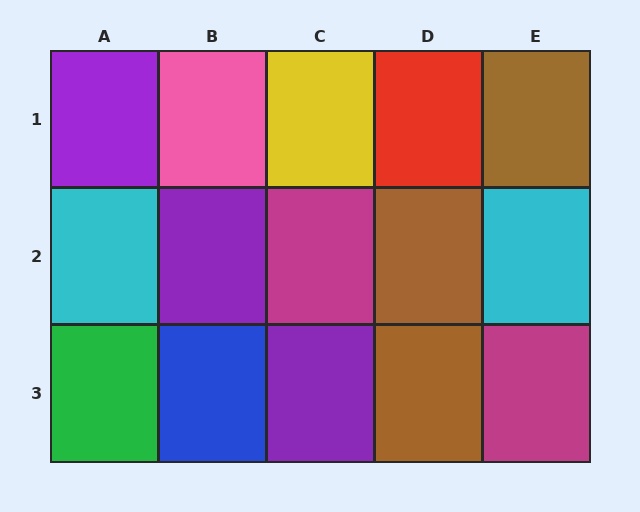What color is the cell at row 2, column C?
Magenta.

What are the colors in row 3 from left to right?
Green, blue, purple, brown, magenta.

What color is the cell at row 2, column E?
Cyan.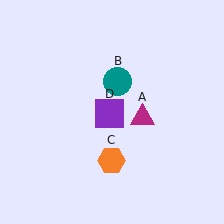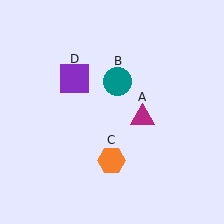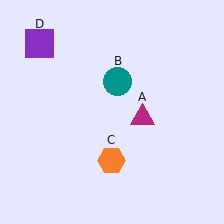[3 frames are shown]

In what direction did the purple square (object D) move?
The purple square (object D) moved up and to the left.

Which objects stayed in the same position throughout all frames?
Magenta triangle (object A) and teal circle (object B) and orange hexagon (object C) remained stationary.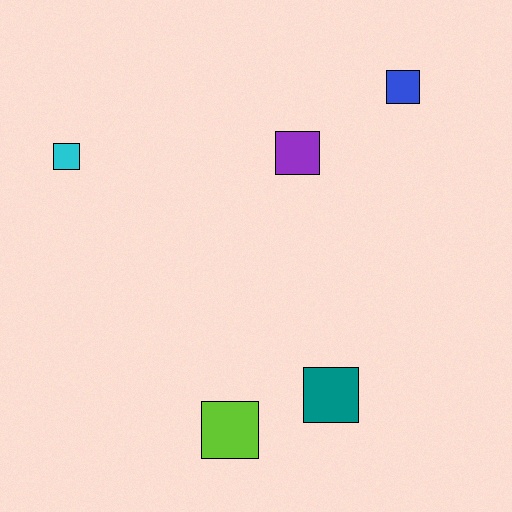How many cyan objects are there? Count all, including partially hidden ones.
There is 1 cyan object.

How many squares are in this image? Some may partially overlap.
There are 5 squares.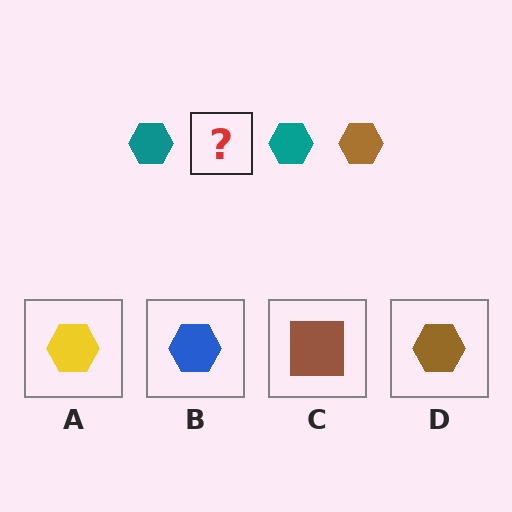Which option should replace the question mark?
Option D.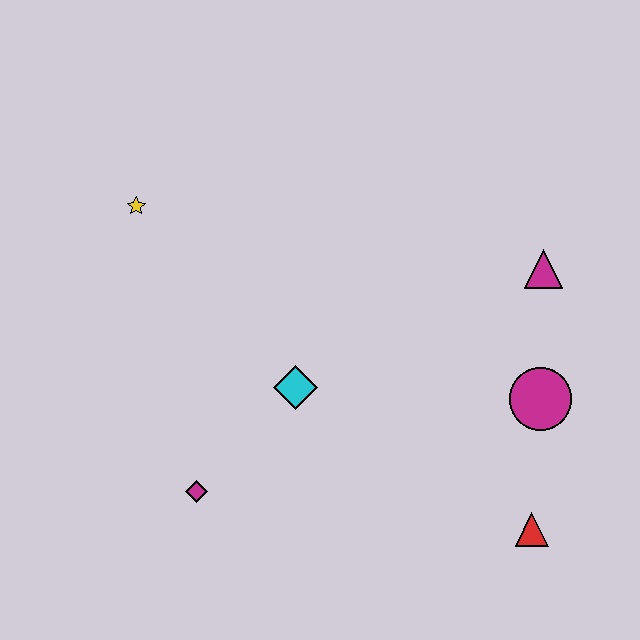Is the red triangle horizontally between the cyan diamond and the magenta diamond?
No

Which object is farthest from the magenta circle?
The yellow star is farthest from the magenta circle.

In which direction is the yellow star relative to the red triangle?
The yellow star is to the left of the red triangle.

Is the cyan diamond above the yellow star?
No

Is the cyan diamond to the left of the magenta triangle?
Yes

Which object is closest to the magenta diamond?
The cyan diamond is closest to the magenta diamond.